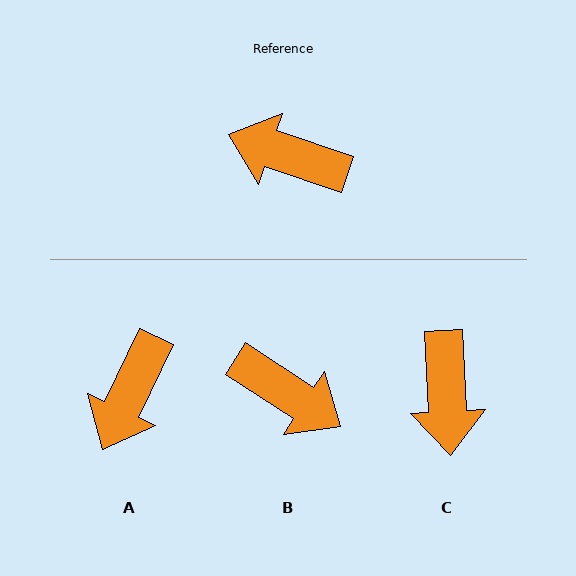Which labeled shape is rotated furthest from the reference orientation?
B, about 166 degrees away.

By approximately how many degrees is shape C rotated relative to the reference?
Approximately 112 degrees counter-clockwise.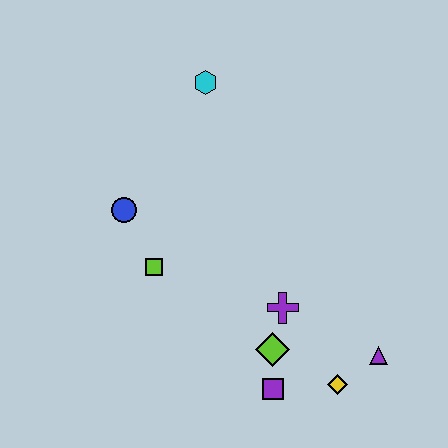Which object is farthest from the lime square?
The purple triangle is farthest from the lime square.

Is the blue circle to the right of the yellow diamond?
No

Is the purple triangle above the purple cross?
No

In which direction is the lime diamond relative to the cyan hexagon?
The lime diamond is below the cyan hexagon.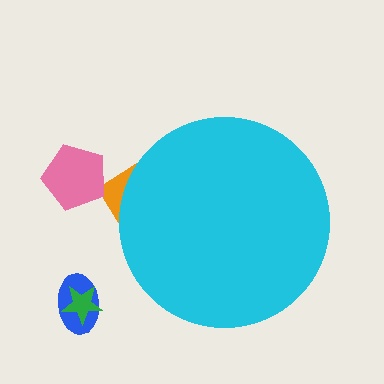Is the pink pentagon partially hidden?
No, the pink pentagon is fully visible.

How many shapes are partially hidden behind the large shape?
1 shape is partially hidden.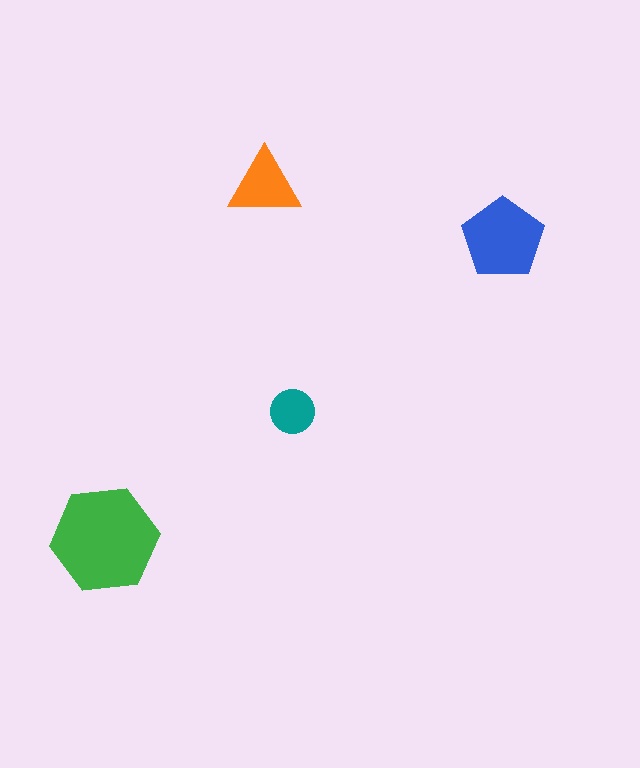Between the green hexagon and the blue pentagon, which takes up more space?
The green hexagon.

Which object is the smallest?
The teal circle.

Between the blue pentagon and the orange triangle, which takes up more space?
The blue pentagon.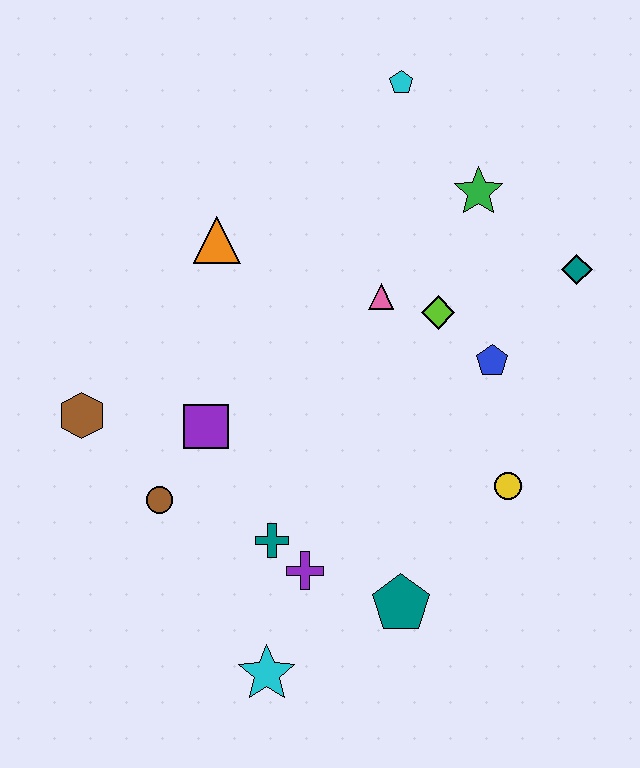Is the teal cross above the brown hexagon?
No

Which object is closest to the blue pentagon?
The lime diamond is closest to the blue pentagon.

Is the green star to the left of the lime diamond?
No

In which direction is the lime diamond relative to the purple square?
The lime diamond is to the right of the purple square.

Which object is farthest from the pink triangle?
The cyan star is farthest from the pink triangle.